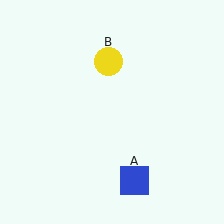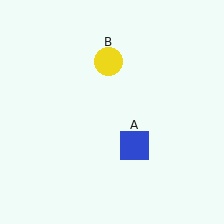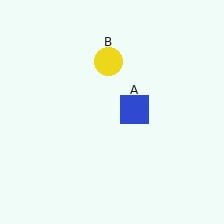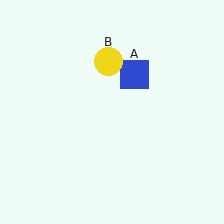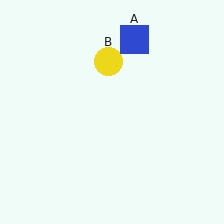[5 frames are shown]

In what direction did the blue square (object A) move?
The blue square (object A) moved up.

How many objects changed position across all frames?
1 object changed position: blue square (object A).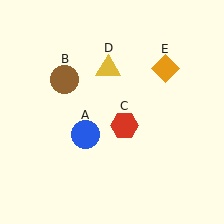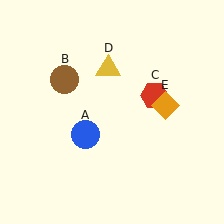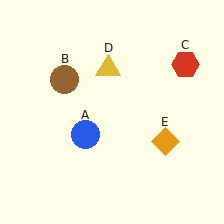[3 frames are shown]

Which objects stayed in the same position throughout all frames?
Blue circle (object A) and brown circle (object B) and yellow triangle (object D) remained stationary.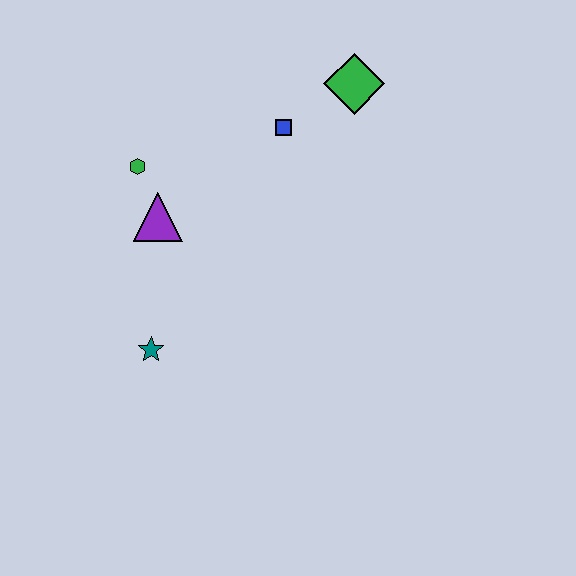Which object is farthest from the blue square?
The teal star is farthest from the blue square.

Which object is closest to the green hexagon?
The purple triangle is closest to the green hexagon.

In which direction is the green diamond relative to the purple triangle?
The green diamond is to the right of the purple triangle.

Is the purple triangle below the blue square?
Yes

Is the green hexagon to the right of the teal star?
No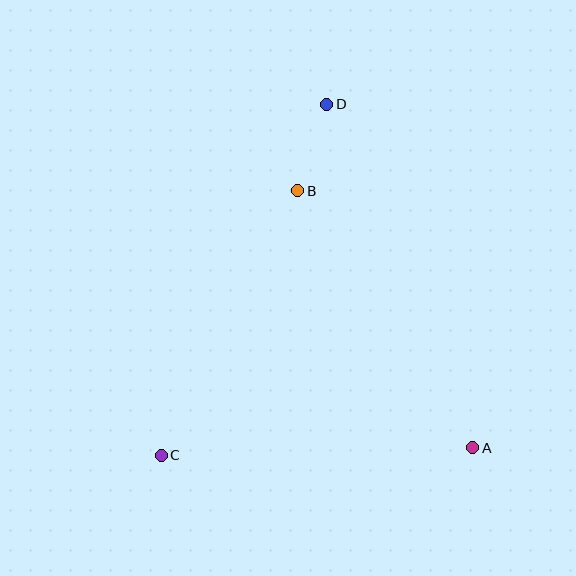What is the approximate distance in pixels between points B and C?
The distance between B and C is approximately 298 pixels.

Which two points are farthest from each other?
Points C and D are farthest from each other.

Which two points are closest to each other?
Points B and D are closest to each other.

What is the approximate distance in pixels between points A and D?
The distance between A and D is approximately 373 pixels.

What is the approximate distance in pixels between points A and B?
The distance between A and B is approximately 311 pixels.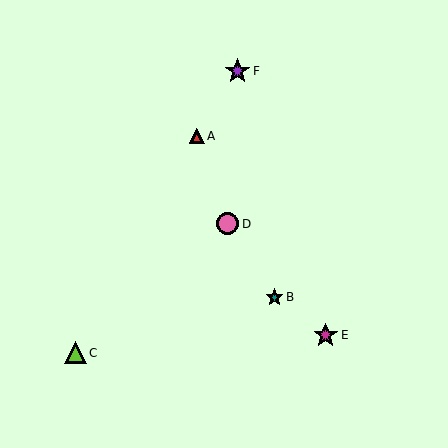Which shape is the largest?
The purple star (labeled F) is the largest.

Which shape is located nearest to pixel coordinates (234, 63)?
The purple star (labeled F) at (238, 71) is nearest to that location.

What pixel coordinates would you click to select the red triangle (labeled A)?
Click at (197, 136) to select the red triangle A.